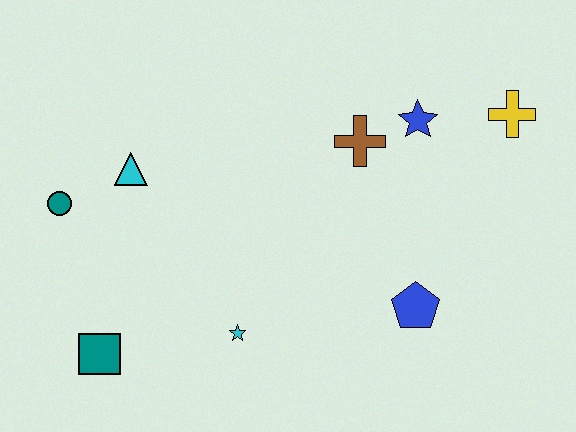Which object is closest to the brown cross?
The blue star is closest to the brown cross.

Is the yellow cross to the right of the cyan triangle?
Yes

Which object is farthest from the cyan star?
The yellow cross is farthest from the cyan star.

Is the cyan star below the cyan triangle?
Yes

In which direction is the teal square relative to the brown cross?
The teal square is to the left of the brown cross.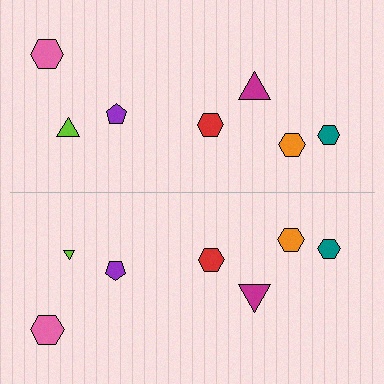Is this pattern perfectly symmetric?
No, the pattern is not perfectly symmetric. The lime triangle on the bottom side has a different size than its mirror counterpart.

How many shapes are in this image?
There are 14 shapes in this image.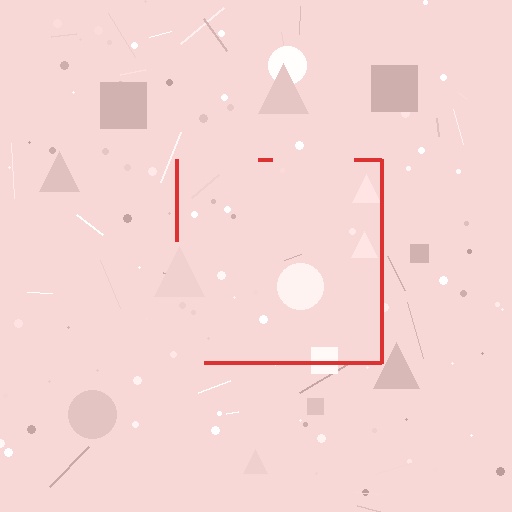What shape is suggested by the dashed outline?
The dashed outline suggests a square.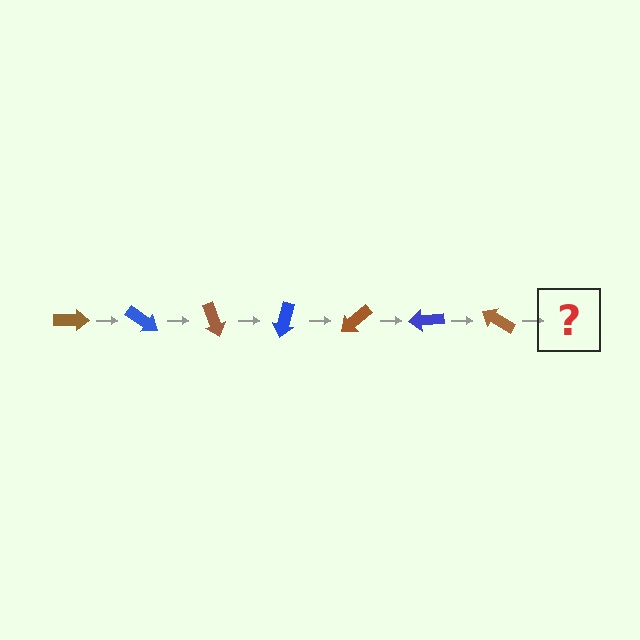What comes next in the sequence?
The next element should be a blue arrow, rotated 245 degrees from the start.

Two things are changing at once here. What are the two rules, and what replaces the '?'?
The two rules are that it rotates 35 degrees each step and the color cycles through brown and blue. The '?' should be a blue arrow, rotated 245 degrees from the start.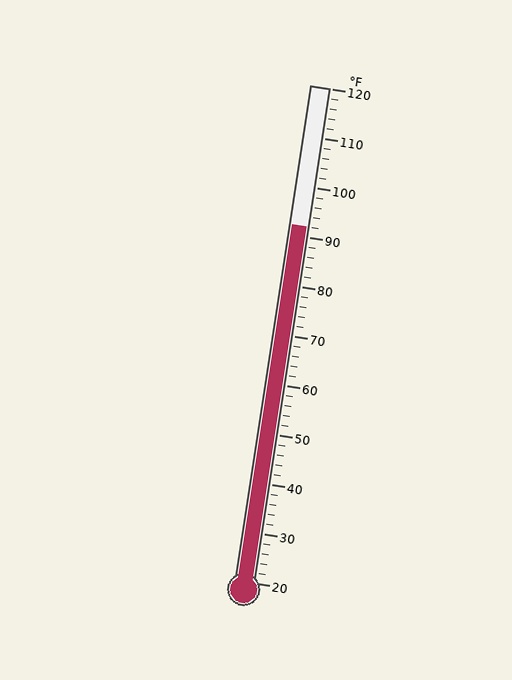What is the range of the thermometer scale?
The thermometer scale ranges from 20°F to 120°F.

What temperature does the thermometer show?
The thermometer shows approximately 92°F.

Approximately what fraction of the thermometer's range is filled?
The thermometer is filled to approximately 70% of its range.